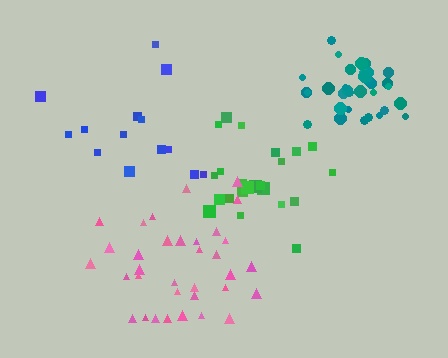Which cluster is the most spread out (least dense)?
Blue.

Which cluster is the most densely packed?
Teal.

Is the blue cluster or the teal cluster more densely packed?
Teal.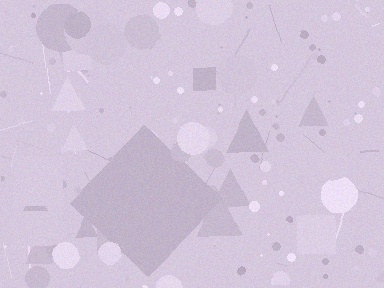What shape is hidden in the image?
A diamond is hidden in the image.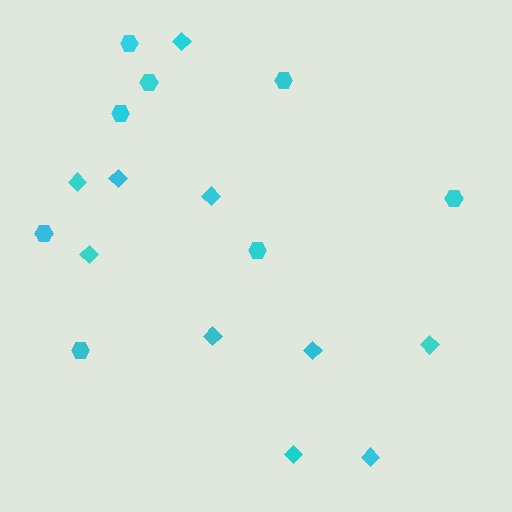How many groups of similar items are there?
There are 2 groups: one group of hexagons (8) and one group of diamonds (10).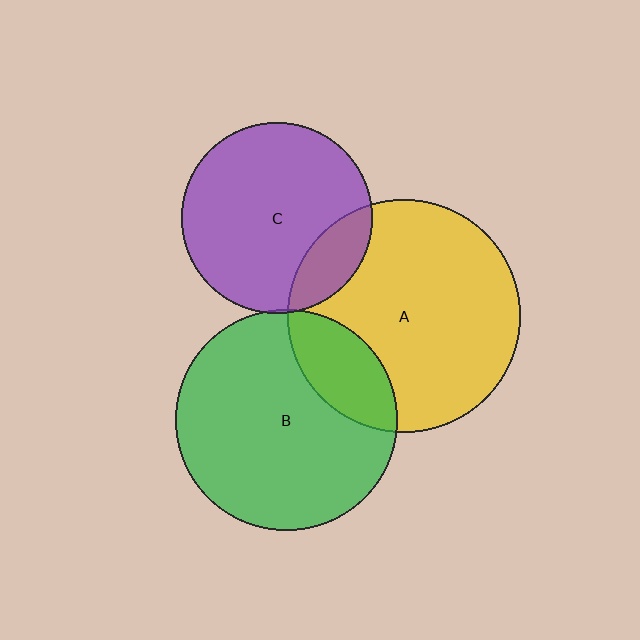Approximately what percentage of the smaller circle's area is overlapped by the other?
Approximately 20%.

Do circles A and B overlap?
Yes.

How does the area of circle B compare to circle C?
Approximately 1.3 times.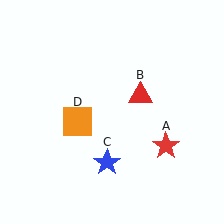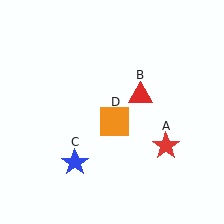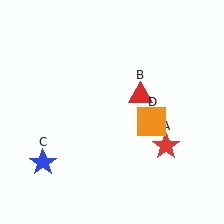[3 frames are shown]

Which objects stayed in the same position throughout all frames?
Red star (object A) and red triangle (object B) remained stationary.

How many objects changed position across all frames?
2 objects changed position: blue star (object C), orange square (object D).